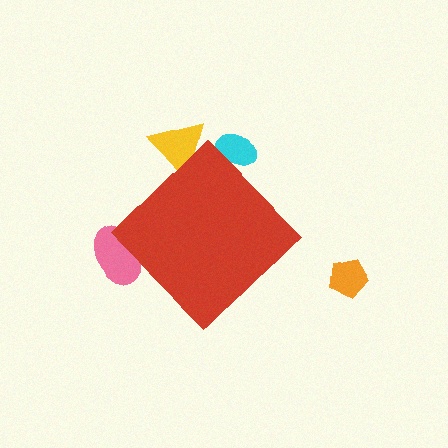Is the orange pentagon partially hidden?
No, the orange pentagon is fully visible.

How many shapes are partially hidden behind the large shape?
3 shapes are partially hidden.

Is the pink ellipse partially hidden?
Yes, the pink ellipse is partially hidden behind the red diamond.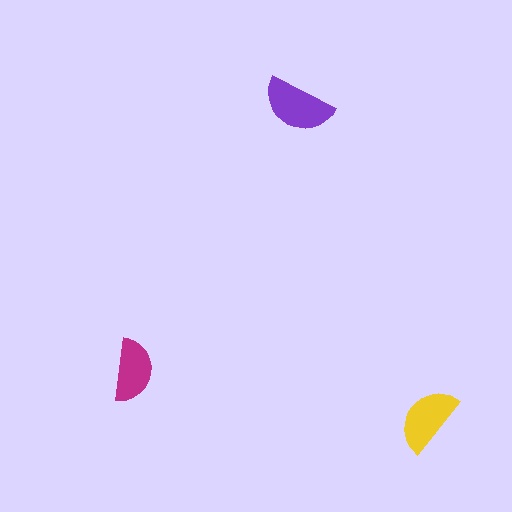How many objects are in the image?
There are 3 objects in the image.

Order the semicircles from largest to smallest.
the purple one, the yellow one, the magenta one.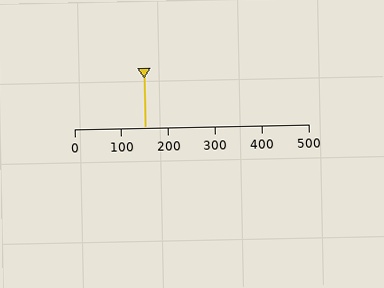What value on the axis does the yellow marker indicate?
The marker indicates approximately 150.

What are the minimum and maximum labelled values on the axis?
The axis runs from 0 to 500.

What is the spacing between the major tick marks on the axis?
The major ticks are spaced 100 apart.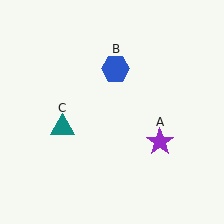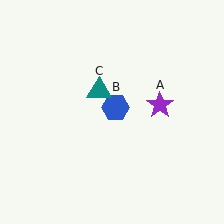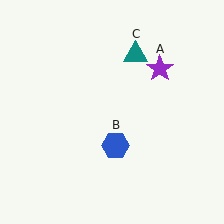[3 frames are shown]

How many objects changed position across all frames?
3 objects changed position: purple star (object A), blue hexagon (object B), teal triangle (object C).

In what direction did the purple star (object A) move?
The purple star (object A) moved up.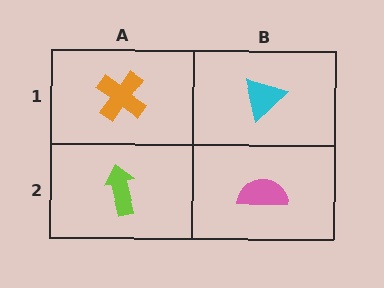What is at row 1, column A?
An orange cross.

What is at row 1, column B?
A cyan triangle.